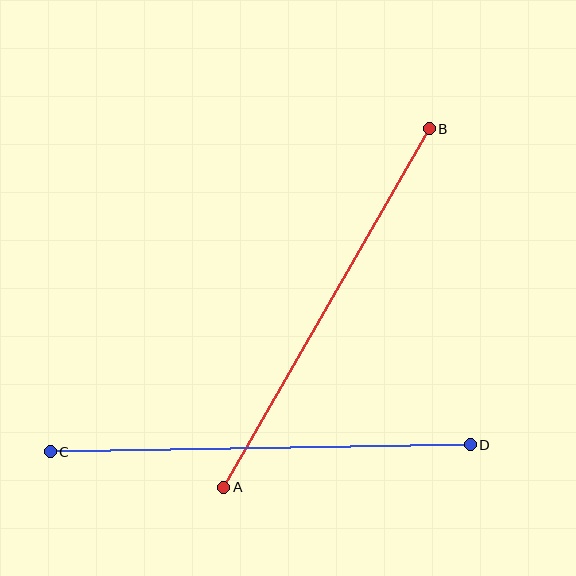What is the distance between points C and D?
The distance is approximately 420 pixels.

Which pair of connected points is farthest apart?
Points C and D are farthest apart.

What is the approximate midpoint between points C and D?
The midpoint is at approximately (260, 448) pixels.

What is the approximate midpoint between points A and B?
The midpoint is at approximately (327, 308) pixels.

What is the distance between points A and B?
The distance is approximately 413 pixels.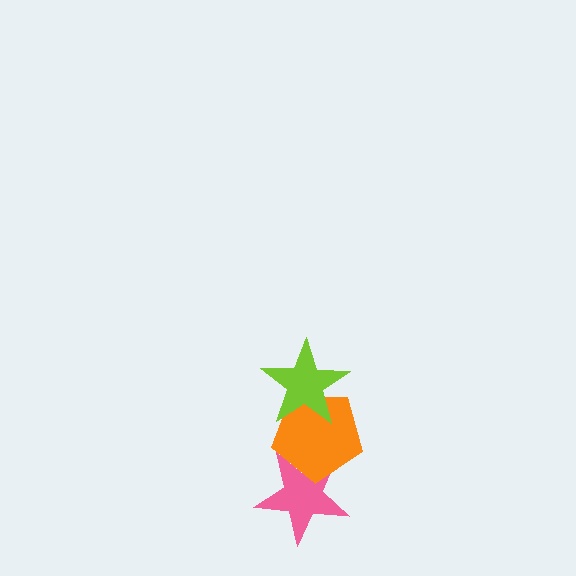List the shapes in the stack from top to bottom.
From top to bottom: the lime star, the orange pentagon, the pink star.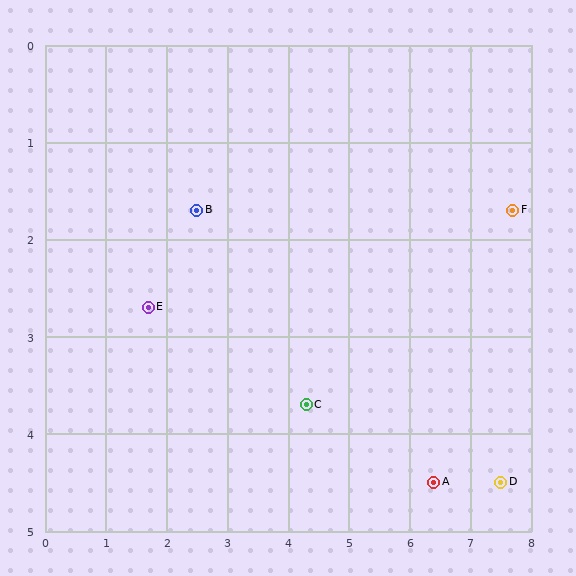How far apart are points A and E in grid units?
Points A and E are about 5.0 grid units apart.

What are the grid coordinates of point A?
Point A is at approximately (6.4, 4.5).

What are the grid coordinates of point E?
Point E is at approximately (1.7, 2.7).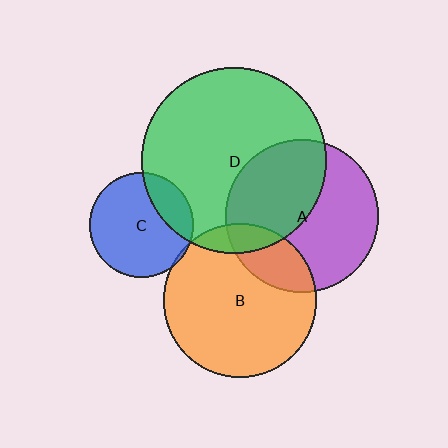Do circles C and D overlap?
Yes.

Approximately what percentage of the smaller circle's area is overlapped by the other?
Approximately 20%.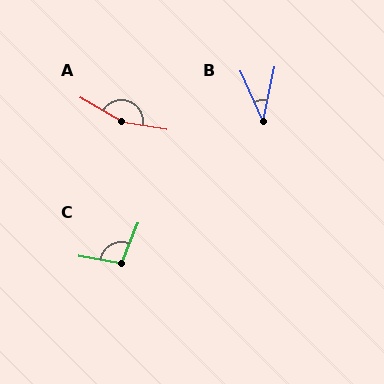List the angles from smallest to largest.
B (36°), C (102°), A (159°).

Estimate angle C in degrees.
Approximately 102 degrees.